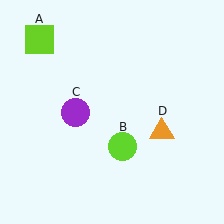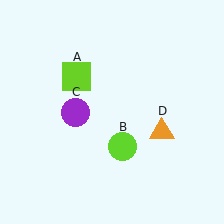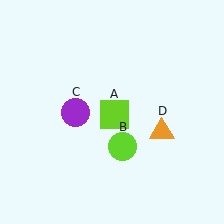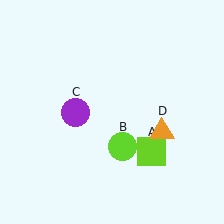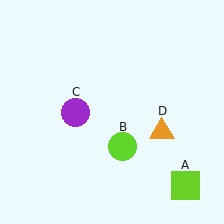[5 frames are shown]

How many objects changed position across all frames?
1 object changed position: lime square (object A).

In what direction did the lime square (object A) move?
The lime square (object A) moved down and to the right.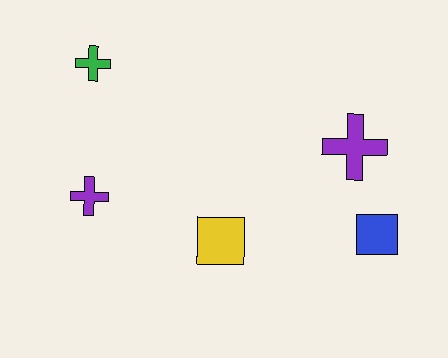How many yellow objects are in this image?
There is 1 yellow object.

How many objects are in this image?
There are 5 objects.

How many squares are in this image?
There are 2 squares.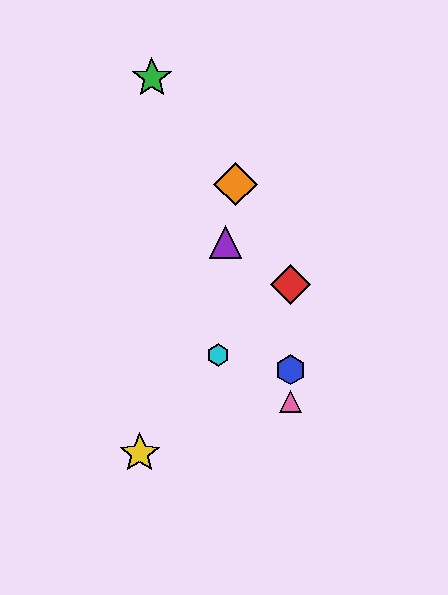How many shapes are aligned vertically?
3 shapes (the red diamond, the blue hexagon, the pink triangle) are aligned vertically.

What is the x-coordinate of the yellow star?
The yellow star is at x≈140.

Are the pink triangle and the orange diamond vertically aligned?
No, the pink triangle is at x≈291 and the orange diamond is at x≈236.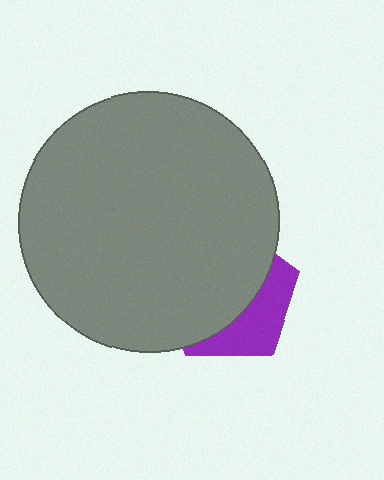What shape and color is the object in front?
The object in front is a gray circle.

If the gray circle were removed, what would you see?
You would see the complete purple pentagon.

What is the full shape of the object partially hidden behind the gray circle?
The partially hidden object is a purple pentagon.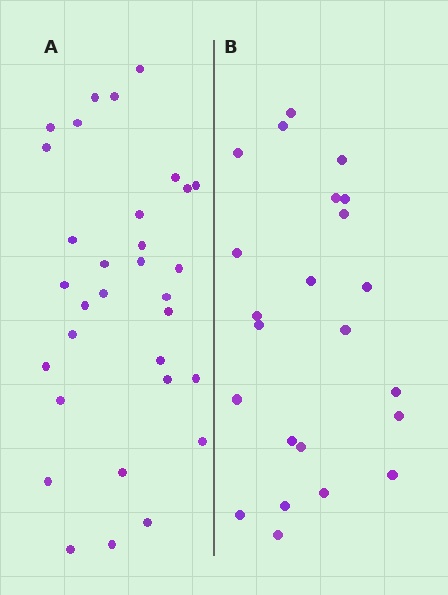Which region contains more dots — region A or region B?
Region A (the left region) has more dots.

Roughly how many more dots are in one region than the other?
Region A has roughly 8 or so more dots than region B.